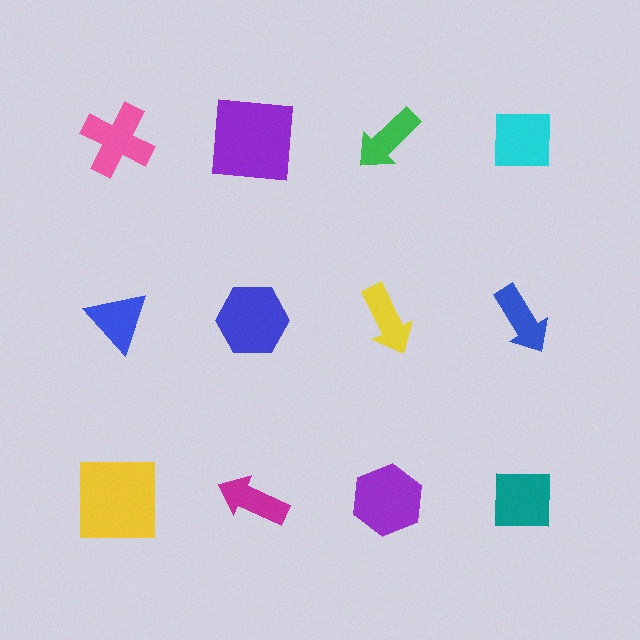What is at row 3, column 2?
A magenta arrow.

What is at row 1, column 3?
A green arrow.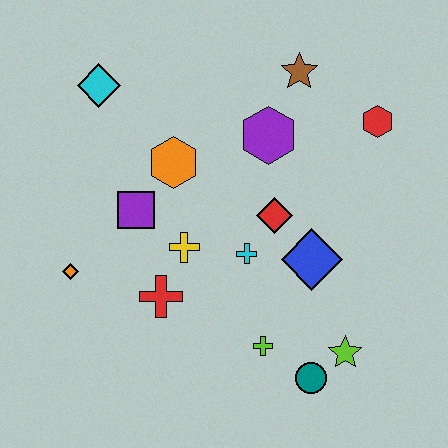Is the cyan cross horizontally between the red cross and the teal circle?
Yes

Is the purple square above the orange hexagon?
No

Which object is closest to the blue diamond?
The red diamond is closest to the blue diamond.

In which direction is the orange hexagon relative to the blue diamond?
The orange hexagon is to the left of the blue diamond.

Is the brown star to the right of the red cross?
Yes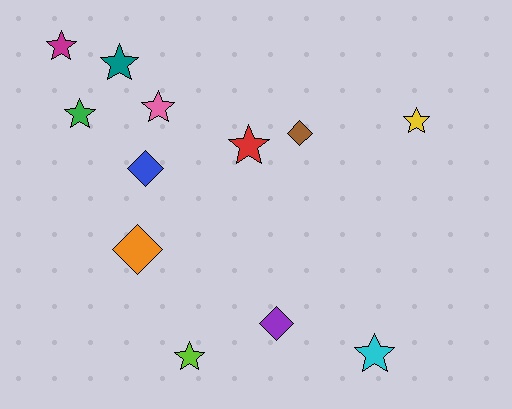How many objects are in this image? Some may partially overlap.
There are 12 objects.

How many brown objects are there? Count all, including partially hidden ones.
There is 1 brown object.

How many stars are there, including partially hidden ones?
There are 8 stars.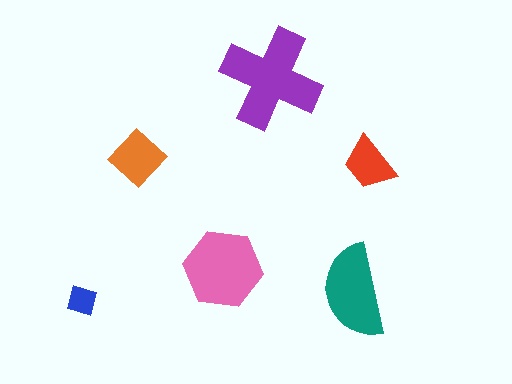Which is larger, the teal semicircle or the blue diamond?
The teal semicircle.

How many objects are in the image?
There are 6 objects in the image.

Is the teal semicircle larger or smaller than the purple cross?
Smaller.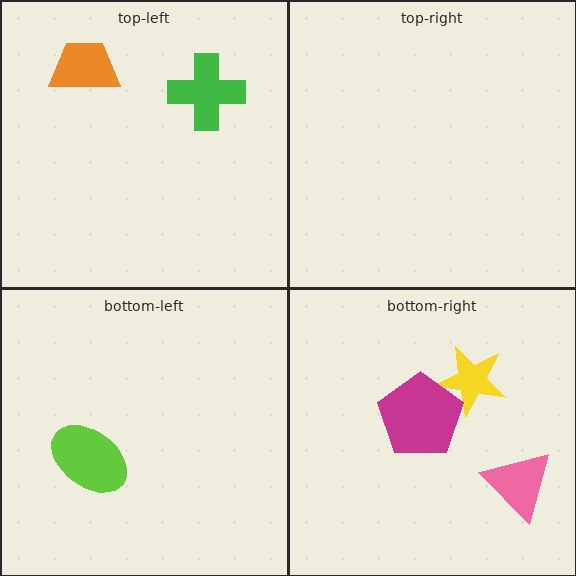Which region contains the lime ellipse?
The bottom-left region.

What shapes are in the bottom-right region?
The pink triangle, the yellow star, the magenta pentagon.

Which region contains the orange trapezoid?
The top-left region.